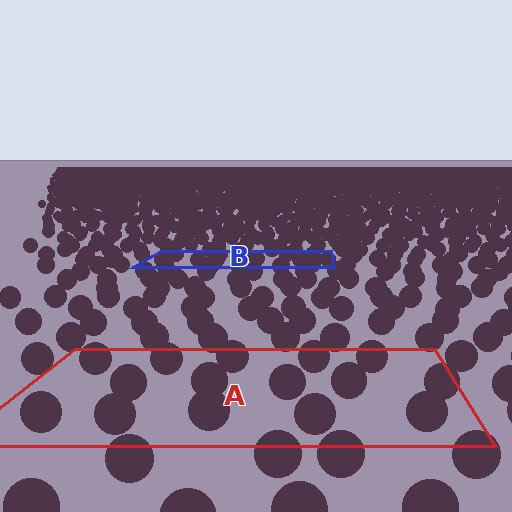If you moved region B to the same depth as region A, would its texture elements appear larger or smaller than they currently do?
They would appear larger. At a closer depth, the same texture elements are projected at a bigger on-screen size.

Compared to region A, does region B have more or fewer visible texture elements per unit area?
Region B has more texture elements per unit area — they are packed more densely because it is farther away.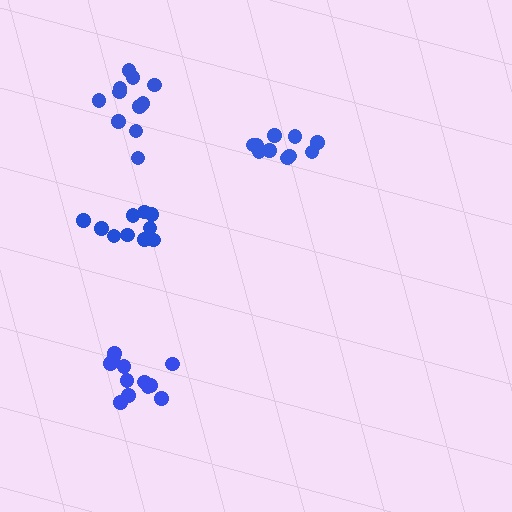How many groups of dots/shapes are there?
There are 4 groups.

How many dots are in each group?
Group 1: 10 dots, Group 2: 10 dots, Group 3: 12 dots, Group 4: 11 dots (43 total).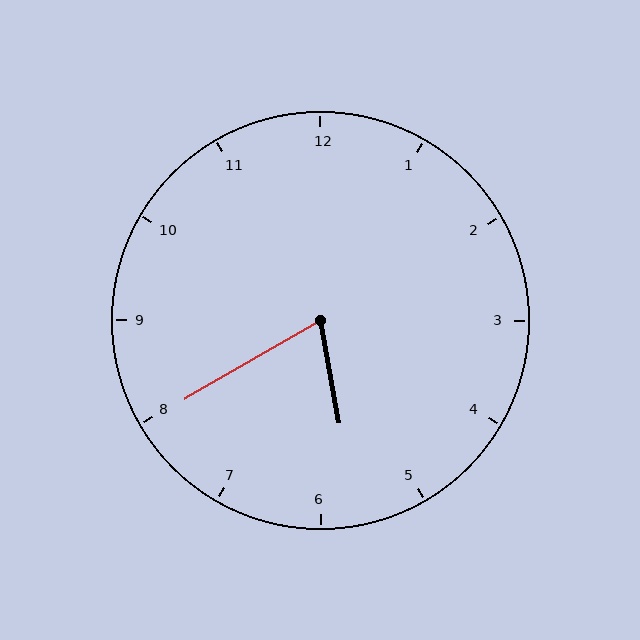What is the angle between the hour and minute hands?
Approximately 70 degrees.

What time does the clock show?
5:40.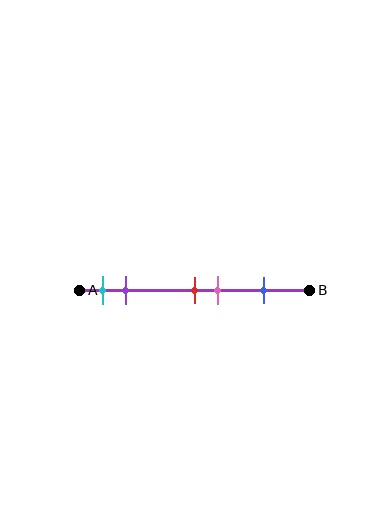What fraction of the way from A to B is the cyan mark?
The cyan mark is approximately 10% (0.1) of the way from A to B.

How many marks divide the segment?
There are 5 marks dividing the segment.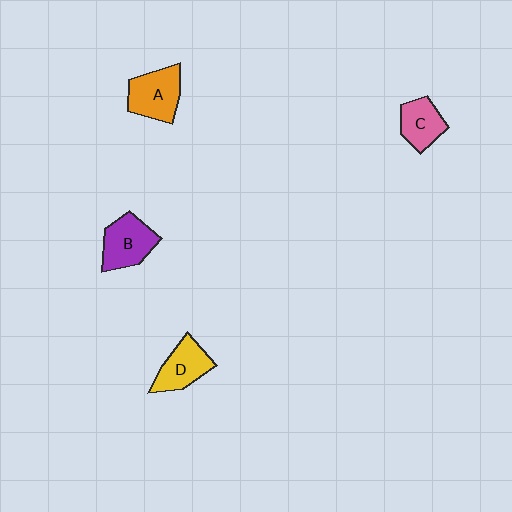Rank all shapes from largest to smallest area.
From largest to smallest: A (orange), B (purple), D (yellow), C (pink).